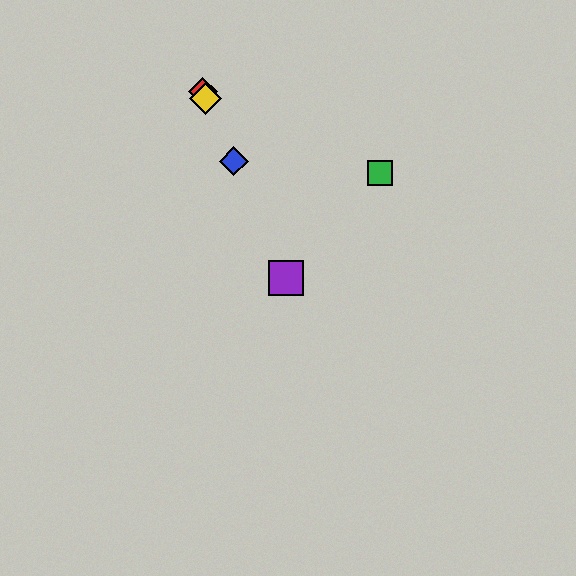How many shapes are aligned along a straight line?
4 shapes (the red diamond, the blue diamond, the yellow diamond, the purple square) are aligned along a straight line.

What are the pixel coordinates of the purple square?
The purple square is at (286, 278).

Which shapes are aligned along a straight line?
The red diamond, the blue diamond, the yellow diamond, the purple square are aligned along a straight line.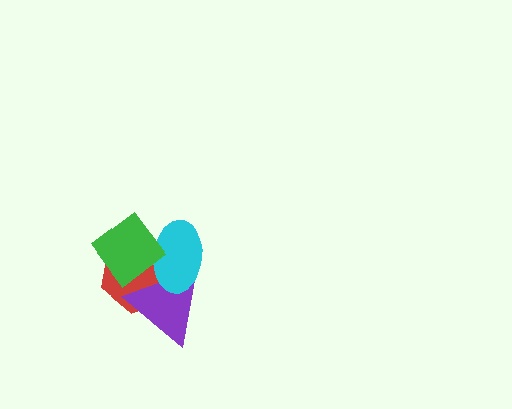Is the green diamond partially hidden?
No, no other shape covers it.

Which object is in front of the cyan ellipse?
The green diamond is in front of the cyan ellipse.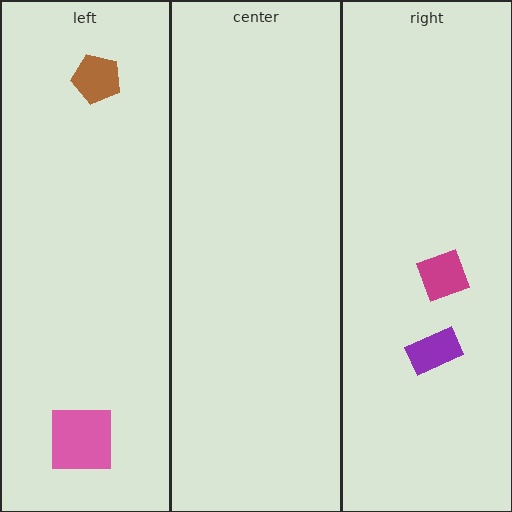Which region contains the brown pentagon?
The left region.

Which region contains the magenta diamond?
The right region.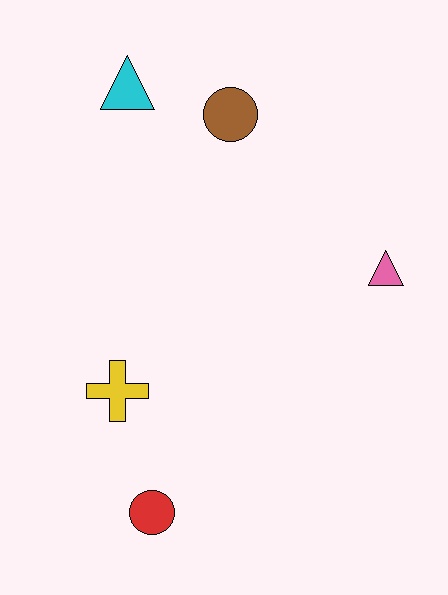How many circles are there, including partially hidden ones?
There are 2 circles.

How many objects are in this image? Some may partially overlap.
There are 5 objects.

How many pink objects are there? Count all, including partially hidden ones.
There is 1 pink object.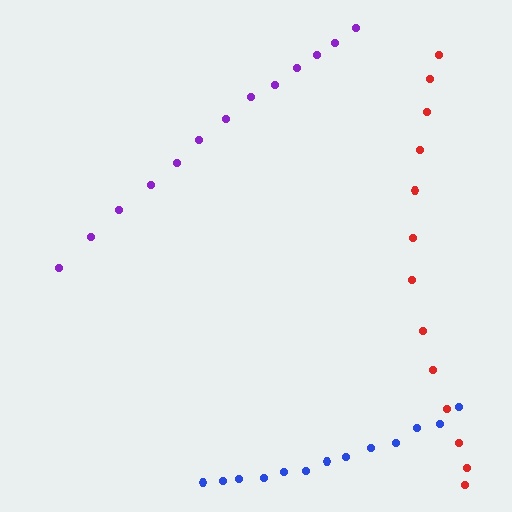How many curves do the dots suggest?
There are 3 distinct paths.